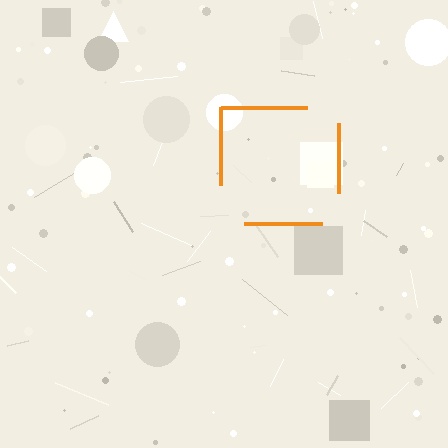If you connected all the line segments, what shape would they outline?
They would outline a square.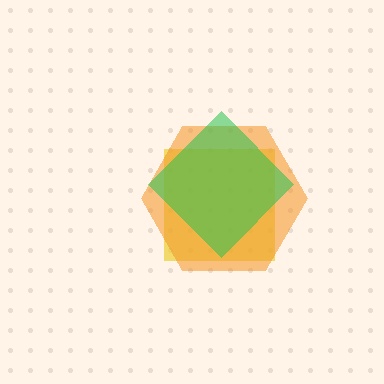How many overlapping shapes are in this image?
There are 3 overlapping shapes in the image.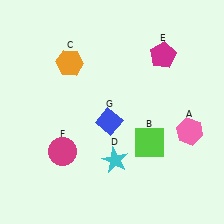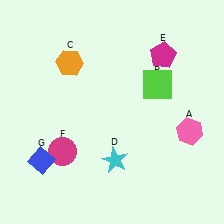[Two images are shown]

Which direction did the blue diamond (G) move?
The blue diamond (G) moved left.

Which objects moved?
The objects that moved are: the lime square (B), the blue diamond (G).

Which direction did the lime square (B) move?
The lime square (B) moved up.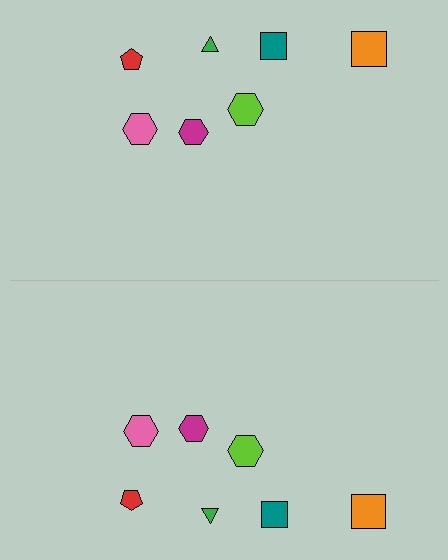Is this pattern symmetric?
Yes, this pattern has bilateral (reflection) symmetry.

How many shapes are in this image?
There are 14 shapes in this image.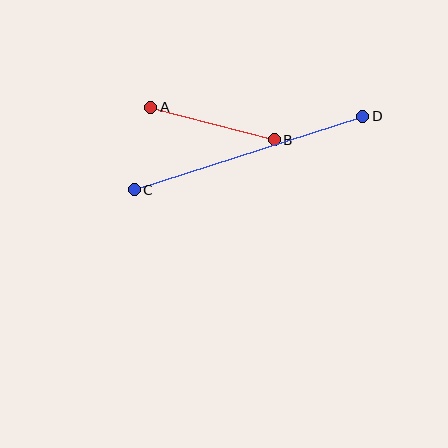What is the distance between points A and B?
The distance is approximately 128 pixels.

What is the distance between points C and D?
The distance is approximately 240 pixels.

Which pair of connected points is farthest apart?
Points C and D are farthest apart.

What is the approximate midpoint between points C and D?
The midpoint is at approximately (248, 153) pixels.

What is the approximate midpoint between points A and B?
The midpoint is at approximately (212, 124) pixels.